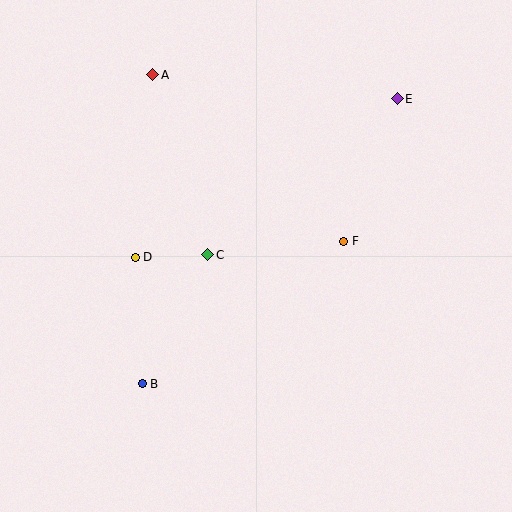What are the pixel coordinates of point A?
Point A is at (153, 75).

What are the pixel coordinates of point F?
Point F is at (343, 241).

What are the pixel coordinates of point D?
Point D is at (135, 257).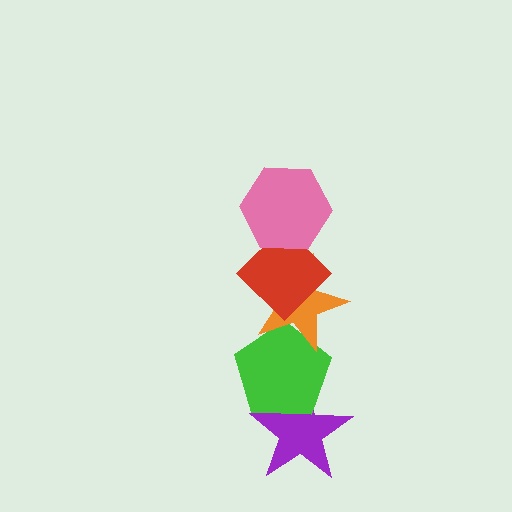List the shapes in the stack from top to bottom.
From top to bottom: the pink hexagon, the red diamond, the orange star, the green pentagon, the purple star.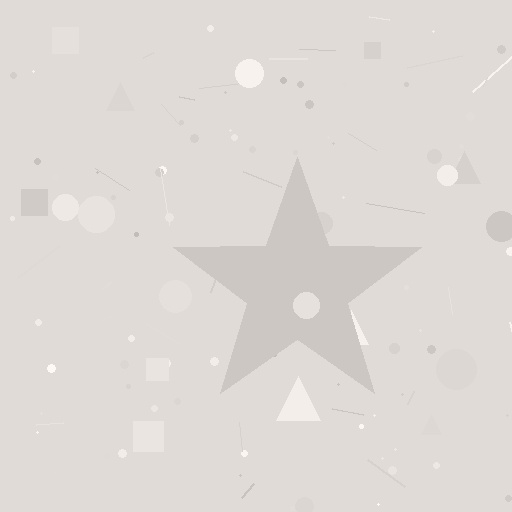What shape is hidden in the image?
A star is hidden in the image.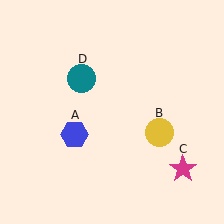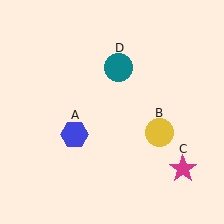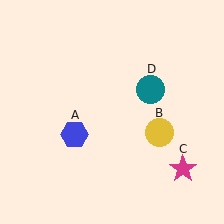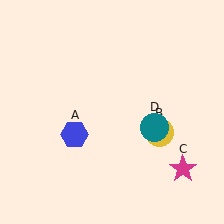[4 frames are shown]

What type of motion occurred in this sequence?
The teal circle (object D) rotated clockwise around the center of the scene.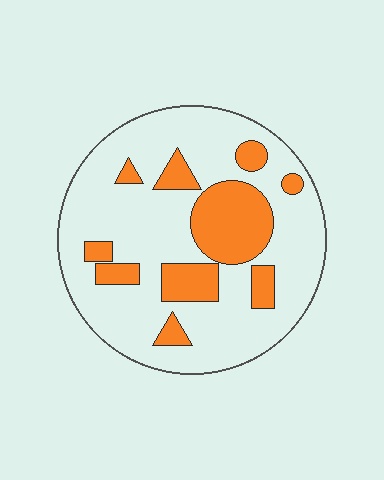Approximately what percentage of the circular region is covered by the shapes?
Approximately 25%.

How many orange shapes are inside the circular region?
10.